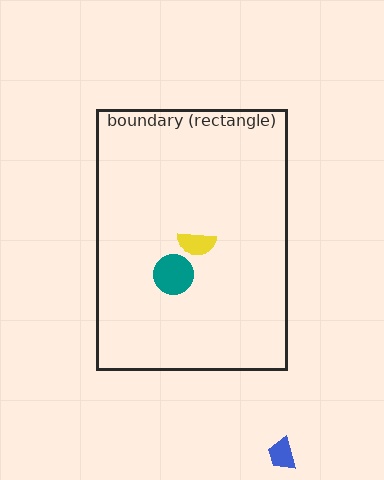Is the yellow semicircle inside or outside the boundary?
Inside.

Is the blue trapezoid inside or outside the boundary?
Outside.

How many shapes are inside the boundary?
2 inside, 1 outside.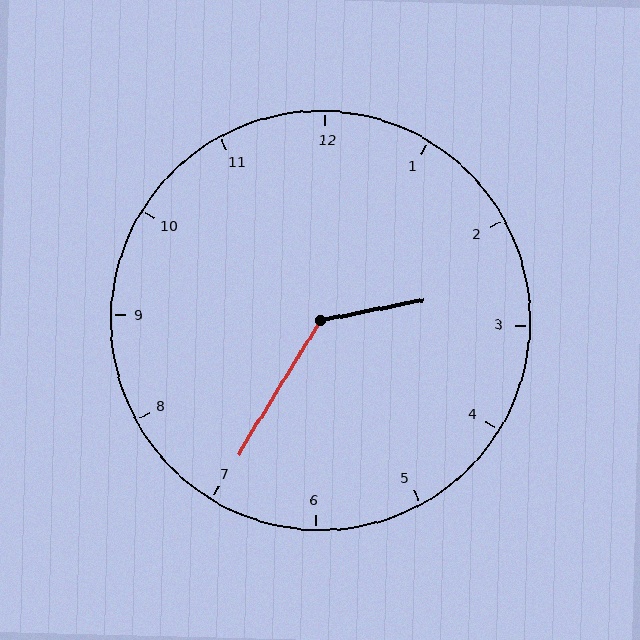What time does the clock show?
2:35.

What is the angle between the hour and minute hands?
Approximately 132 degrees.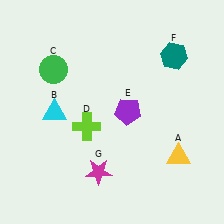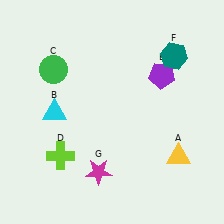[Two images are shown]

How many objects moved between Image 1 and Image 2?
2 objects moved between the two images.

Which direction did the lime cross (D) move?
The lime cross (D) moved down.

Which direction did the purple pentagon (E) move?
The purple pentagon (E) moved up.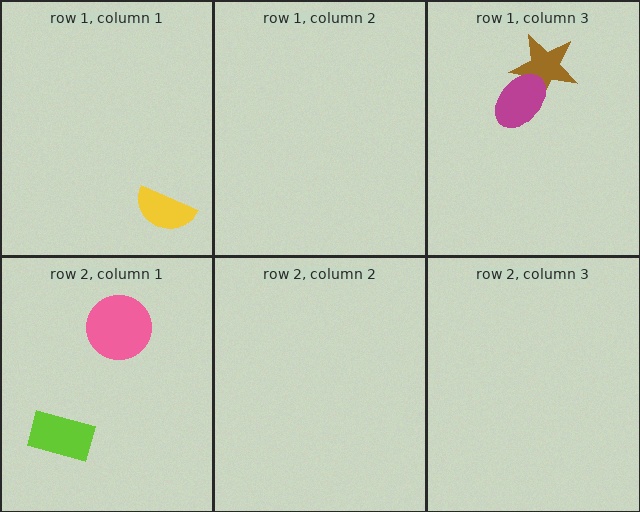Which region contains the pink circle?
The row 2, column 1 region.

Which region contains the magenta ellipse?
The row 1, column 3 region.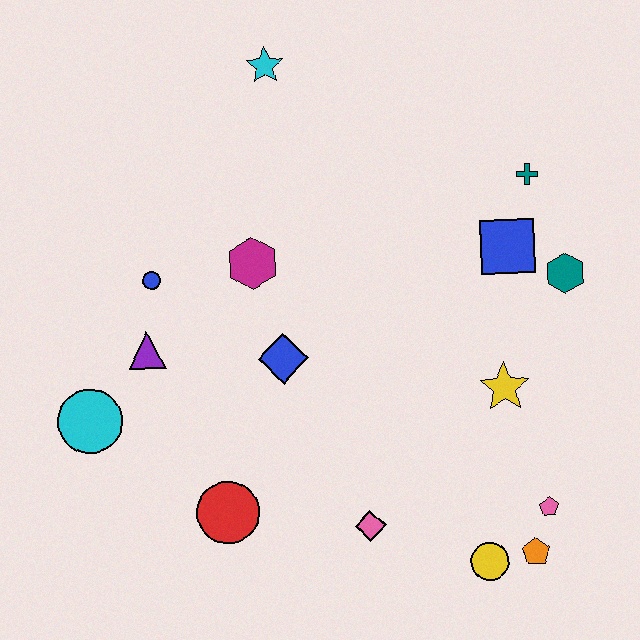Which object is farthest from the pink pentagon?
The cyan star is farthest from the pink pentagon.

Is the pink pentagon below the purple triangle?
Yes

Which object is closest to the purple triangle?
The blue circle is closest to the purple triangle.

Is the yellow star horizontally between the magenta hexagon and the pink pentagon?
Yes